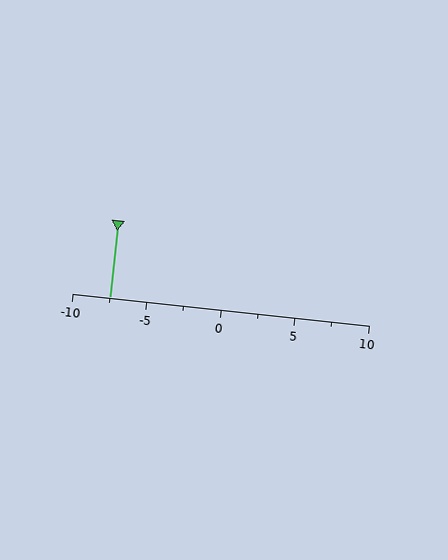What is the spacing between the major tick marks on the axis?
The major ticks are spaced 5 apart.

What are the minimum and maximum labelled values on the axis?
The axis runs from -10 to 10.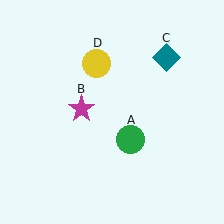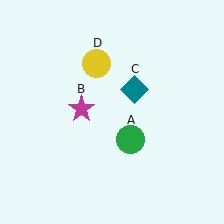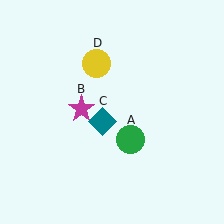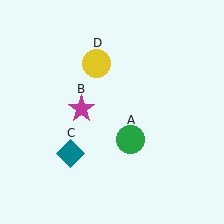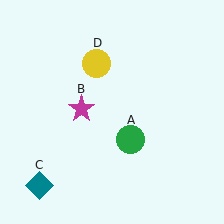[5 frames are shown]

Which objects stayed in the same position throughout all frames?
Green circle (object A) and magenta star (object B) and yellow circle (object D) remained stationary.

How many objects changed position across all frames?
1 object changed position: teal diamond (object C).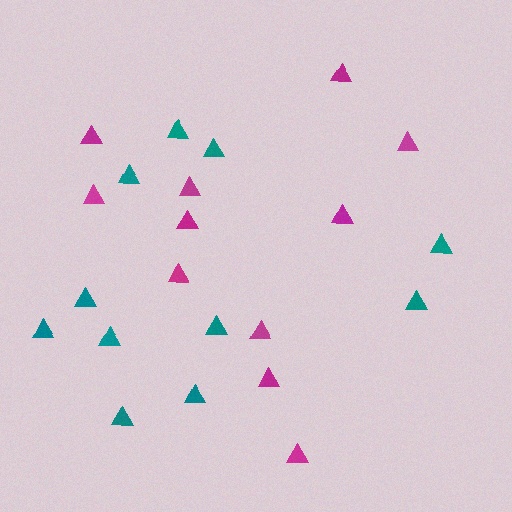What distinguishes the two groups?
There are 2 groups: one group of teal triangles (11) and one group of magenta triangles (11).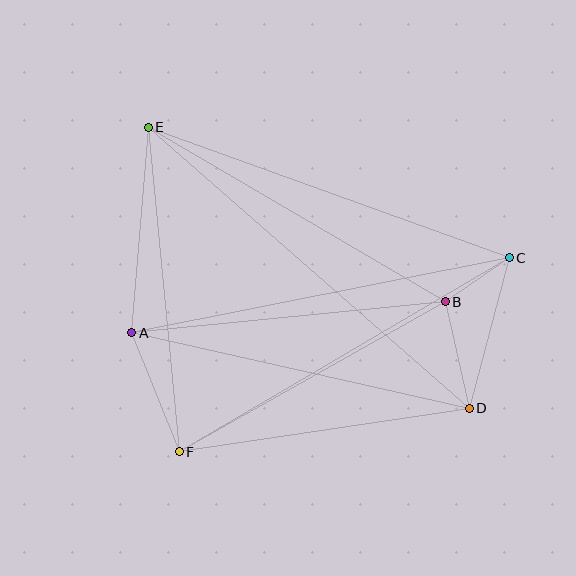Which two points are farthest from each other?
Points D and E are farthest from each other.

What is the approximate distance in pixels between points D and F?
The distance between D and F is approximately 293 pixels.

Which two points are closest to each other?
Points B and C are closest to each other.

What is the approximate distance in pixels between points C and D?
The distance between C and D is approximately 156 pixels.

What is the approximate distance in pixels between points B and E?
The distance between B and E is approximately 344 pixels.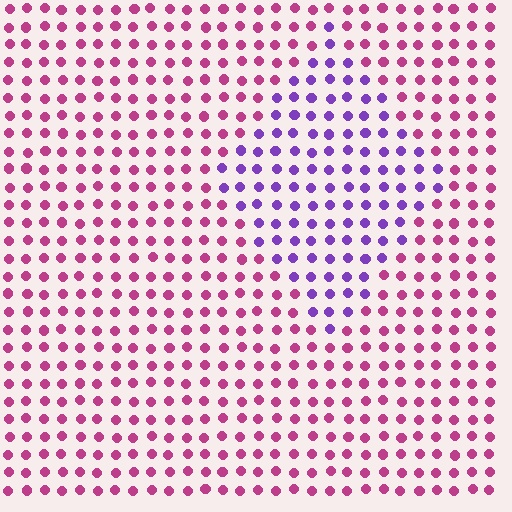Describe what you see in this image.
The image is filled with small magenta elements in a uniform arrangement. A diamond-shaped region is visible where the elements are tinted to a slightly different hue, forming a subtle color boundary.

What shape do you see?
I see a diamond.